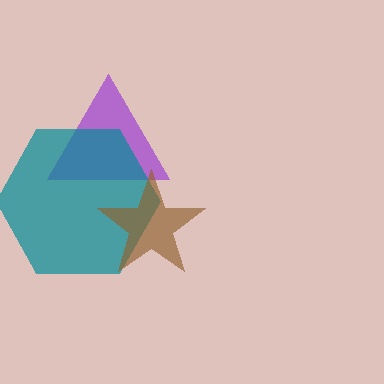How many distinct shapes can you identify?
There are 3 distinct shapes: a purple triangle, a teal hexagon, a brown star.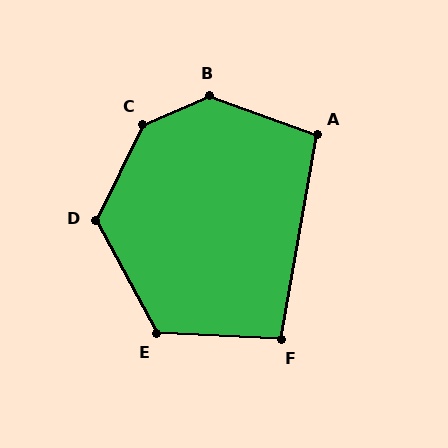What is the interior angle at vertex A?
Approximately 100 degrees (obtuse).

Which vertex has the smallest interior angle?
F, at approximately 97 degrees.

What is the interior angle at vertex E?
Approximately 121 degrees (obtuse).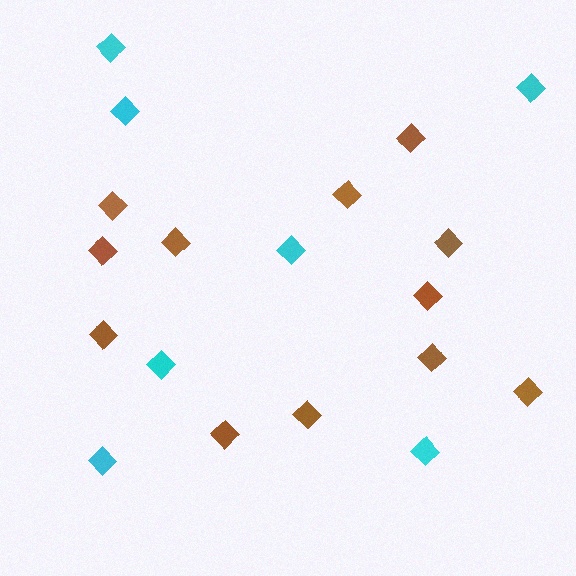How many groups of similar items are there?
There are 2 groups: one group of cyan diamonds (7) and one group of brown diamonds (12).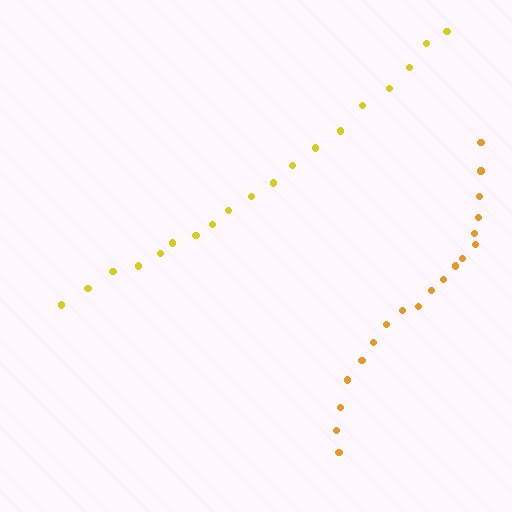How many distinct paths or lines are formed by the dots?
There are 2 distinct paths.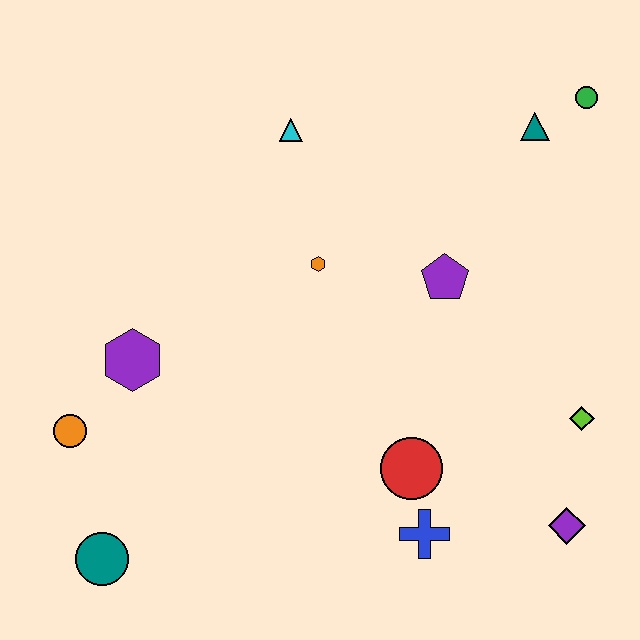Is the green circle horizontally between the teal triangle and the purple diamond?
No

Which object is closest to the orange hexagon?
The purple pentagon is closest to the orange hexagon.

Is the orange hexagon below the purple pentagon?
No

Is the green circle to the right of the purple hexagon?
Yes